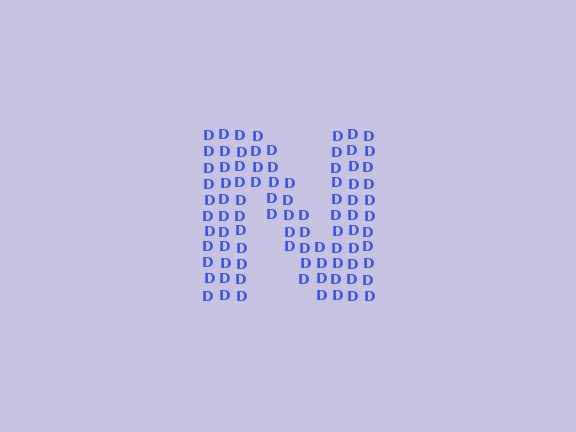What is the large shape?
The large shape is the letter N.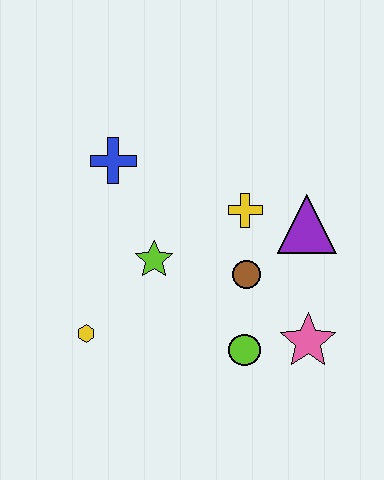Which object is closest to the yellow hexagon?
The lime star is closest to the yellow hexagon.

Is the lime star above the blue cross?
No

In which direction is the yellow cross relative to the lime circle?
The yellow cross is above the lime circle.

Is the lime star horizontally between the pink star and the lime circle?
No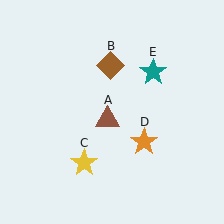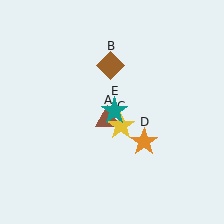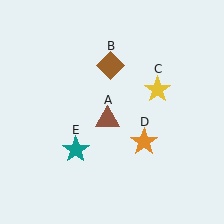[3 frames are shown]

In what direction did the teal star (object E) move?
The teal star (object E) moved down and to the left.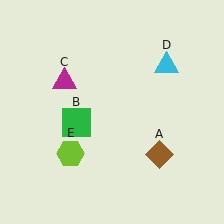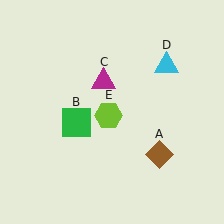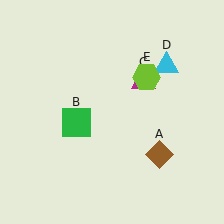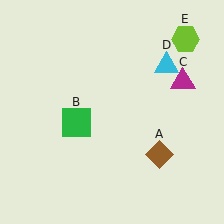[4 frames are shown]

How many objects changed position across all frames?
2 objects changed position: magenta triangle (object C), lime hexagon (object E).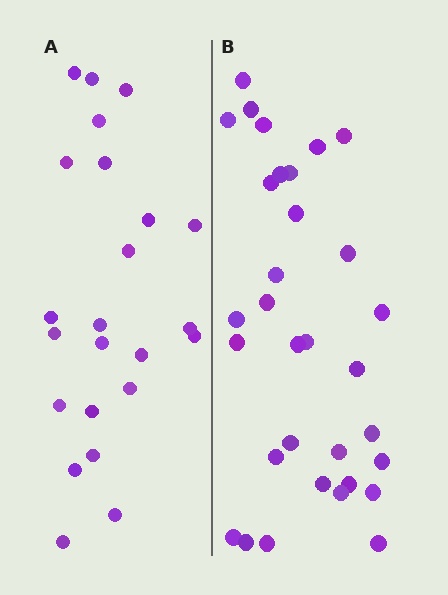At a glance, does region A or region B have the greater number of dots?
Region B (the right region) has more dots.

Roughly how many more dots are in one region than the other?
Region B has roughly 8 or so more dots than region A.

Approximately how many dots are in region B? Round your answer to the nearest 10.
About 30 dots. (The exact count is 32, which rounds to 30.)